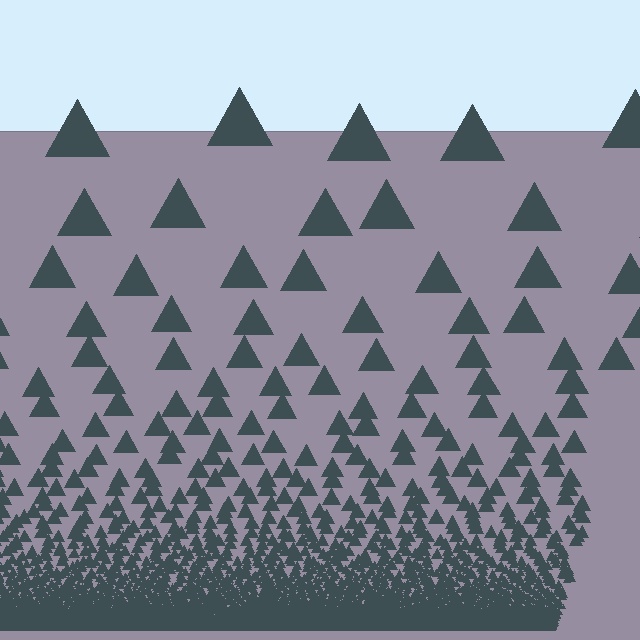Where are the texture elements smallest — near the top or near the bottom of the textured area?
Near the bottom.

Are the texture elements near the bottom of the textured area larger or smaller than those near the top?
Smaller. The gradient is inverted — elements near the bottom are smaller and denser.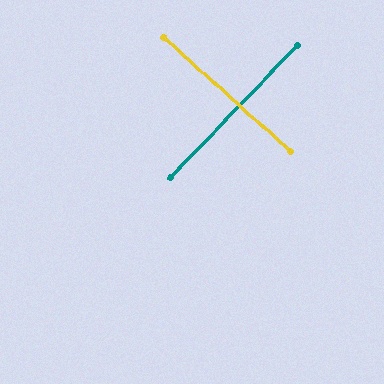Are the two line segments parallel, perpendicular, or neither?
Perpendicular — they meet at approximately 88°.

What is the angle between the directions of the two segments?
Approximately 88 degrees.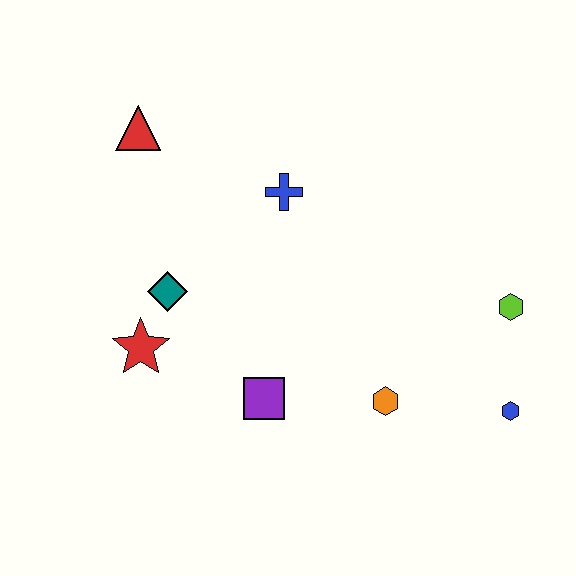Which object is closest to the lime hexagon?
The blue hexagon is closest to the lime hexagon.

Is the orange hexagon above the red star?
No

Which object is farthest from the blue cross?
The blue hexagon is farthest from the blue cross.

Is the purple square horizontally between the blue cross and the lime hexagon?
No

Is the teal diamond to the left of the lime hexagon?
Yes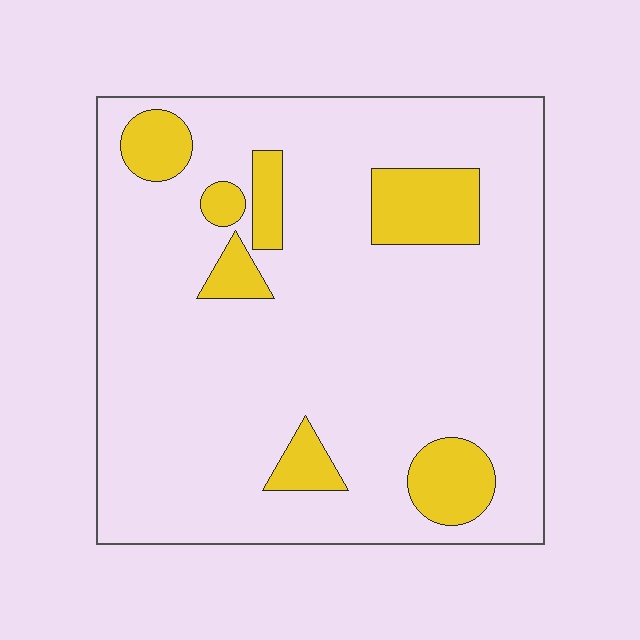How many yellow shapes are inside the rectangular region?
7.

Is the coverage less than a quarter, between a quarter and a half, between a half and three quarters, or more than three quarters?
Less than a quarter.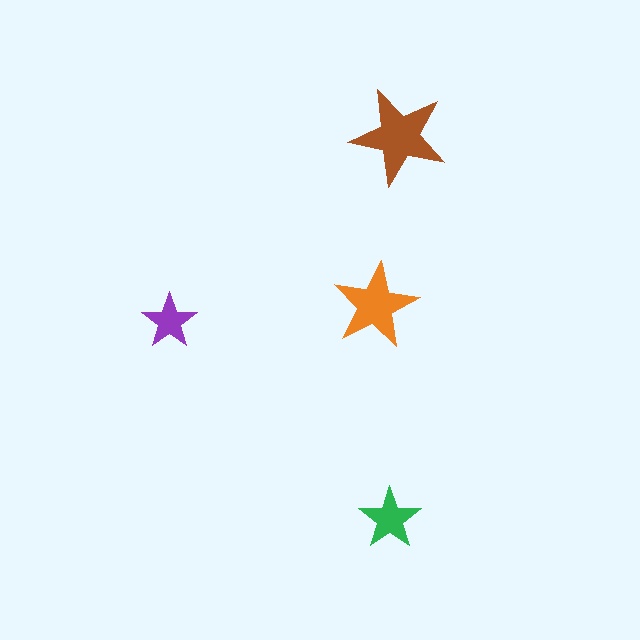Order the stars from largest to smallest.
the brown one, the orange one, the green one, the purple one.